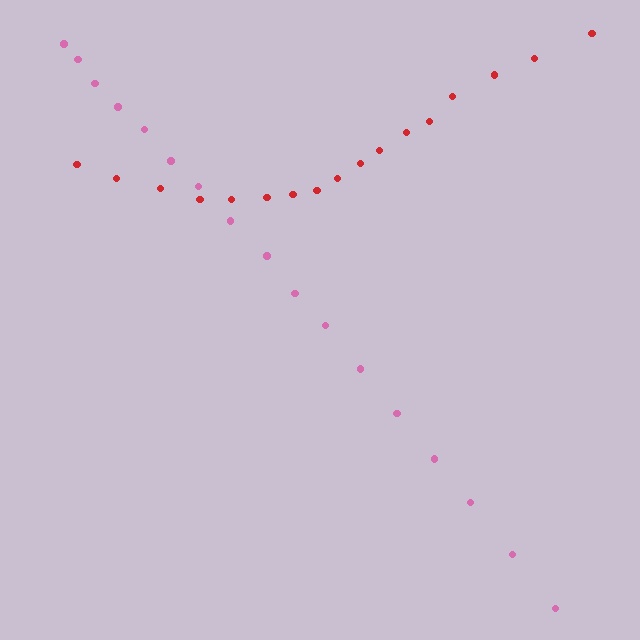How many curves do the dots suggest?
There are 2 distinct paths.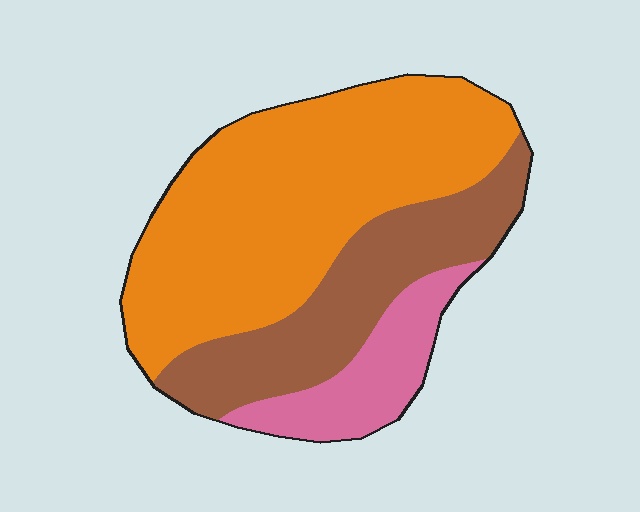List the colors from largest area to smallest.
From largest to smallest: orange, brown, pink.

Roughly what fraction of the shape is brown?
Brown covers about 30% of the shape.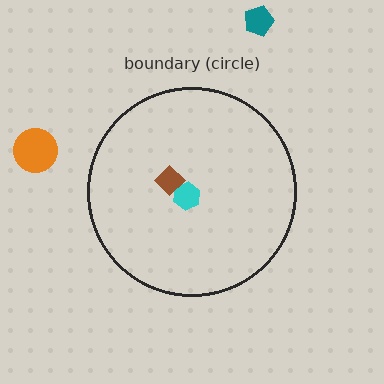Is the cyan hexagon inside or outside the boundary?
Inside.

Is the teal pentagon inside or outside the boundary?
Outside.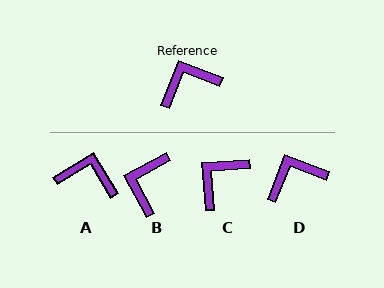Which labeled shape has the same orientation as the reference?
D.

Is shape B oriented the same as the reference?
No, it is off by about 49 degrees.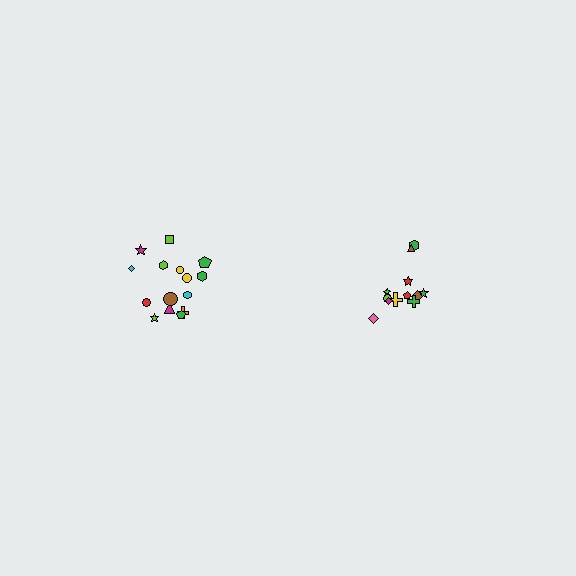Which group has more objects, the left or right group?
The left group.